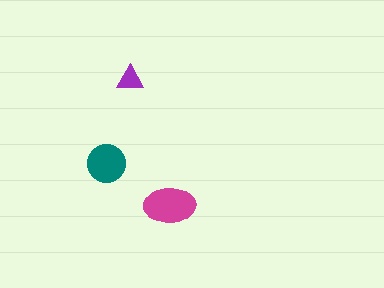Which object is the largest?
The magenta ellipse.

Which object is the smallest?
The purple triangle.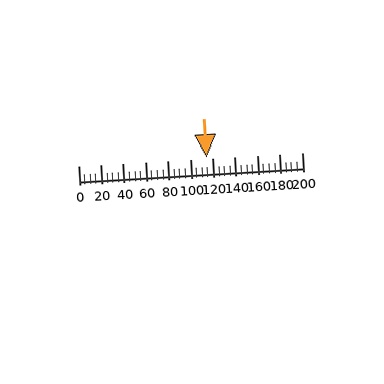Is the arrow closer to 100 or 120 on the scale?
The arrow is closer to 120.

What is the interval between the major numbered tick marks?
The major tick marks are spaced 20 units apart.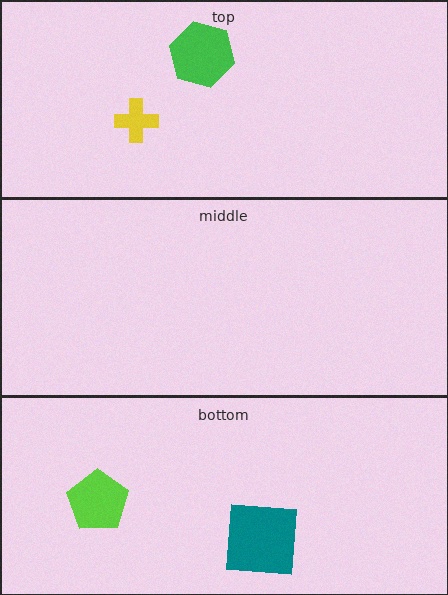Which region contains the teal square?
The bottom region.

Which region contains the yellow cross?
The top region.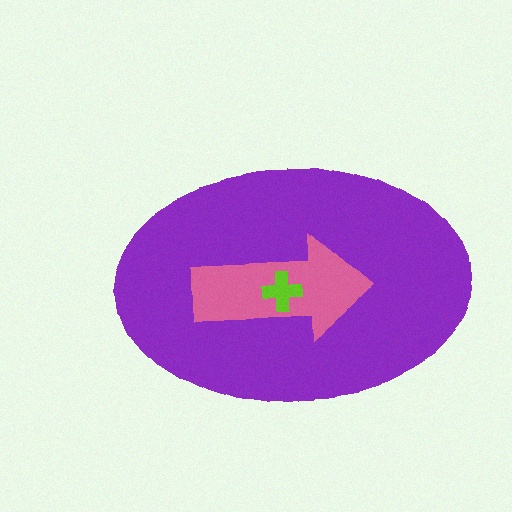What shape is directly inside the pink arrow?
The lime cross.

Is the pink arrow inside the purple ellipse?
Yes.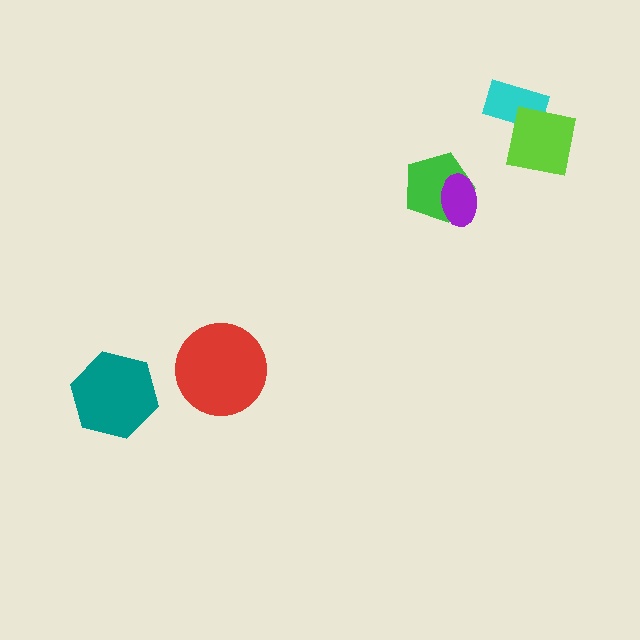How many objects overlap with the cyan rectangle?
1 object overlaps with the cyan rectangle.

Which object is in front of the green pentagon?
The purple ellipse is in front of the green pentagon.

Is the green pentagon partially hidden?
Yes, it is partially covered by another shape.